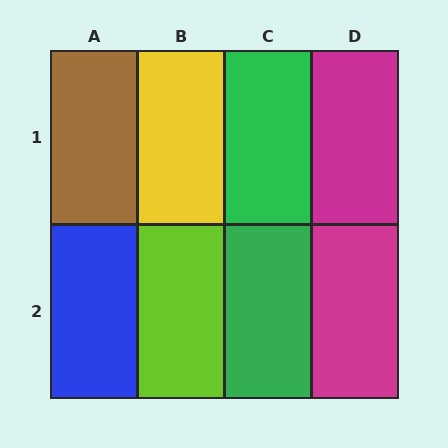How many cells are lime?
1 cell is lime.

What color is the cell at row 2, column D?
Magenta.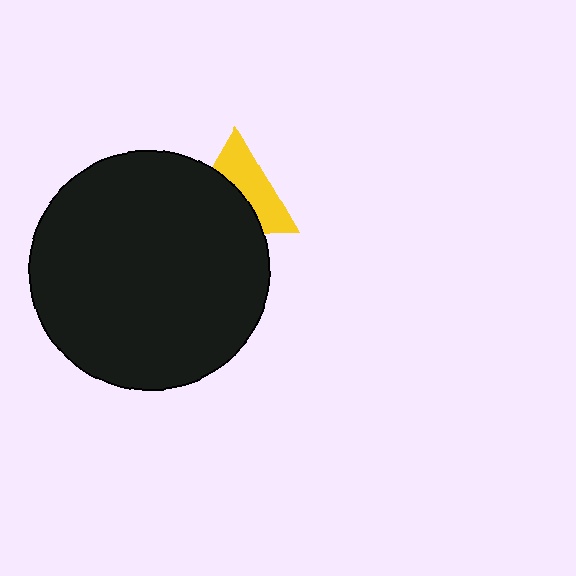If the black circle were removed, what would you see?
You would see the complete yellow triangle.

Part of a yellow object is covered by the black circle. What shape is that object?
It is a triangle.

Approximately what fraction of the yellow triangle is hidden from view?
Roughly 51% of the yellow triangle is hidden behind the black circle.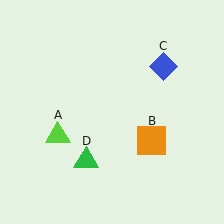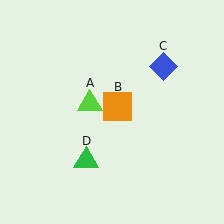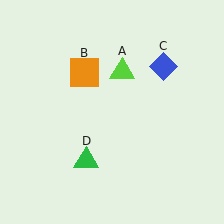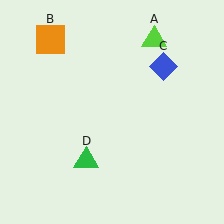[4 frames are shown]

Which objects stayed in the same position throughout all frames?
Blue diamond (object C) and green triangle (object D) remained stationary.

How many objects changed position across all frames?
2 objects changed position: lime triangle (object A), orange square (object B).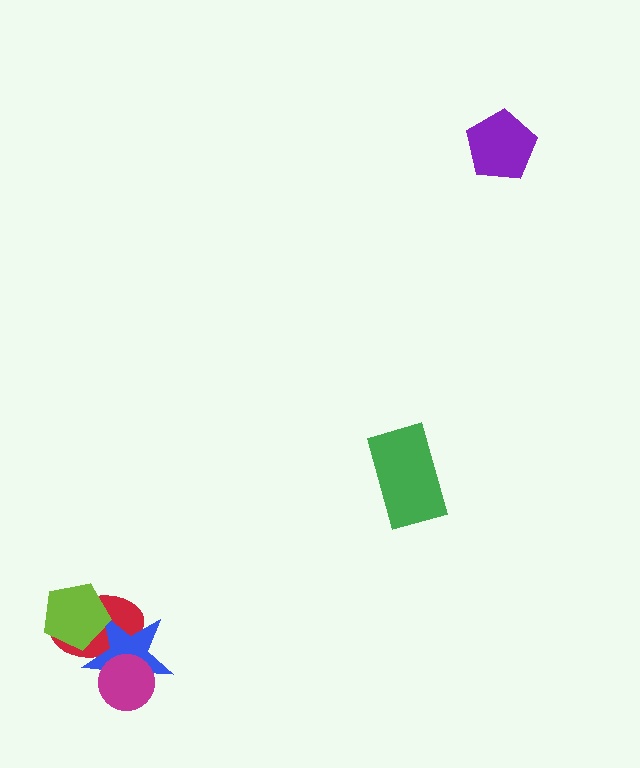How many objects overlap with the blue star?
3 objects overlap with the blue star.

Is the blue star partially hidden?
Yes, it is partially covered by another shape.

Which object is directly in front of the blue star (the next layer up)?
The magenta circle is directly in front of the blue star.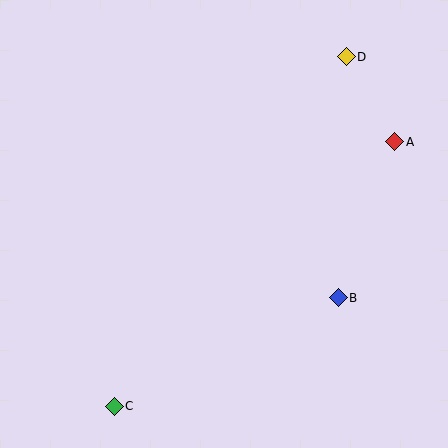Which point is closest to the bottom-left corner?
Point C is closest to the bottom-left corner.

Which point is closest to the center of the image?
Point B at (338, 298) is closest to the center.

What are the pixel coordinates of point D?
Point D is at (346, 57).